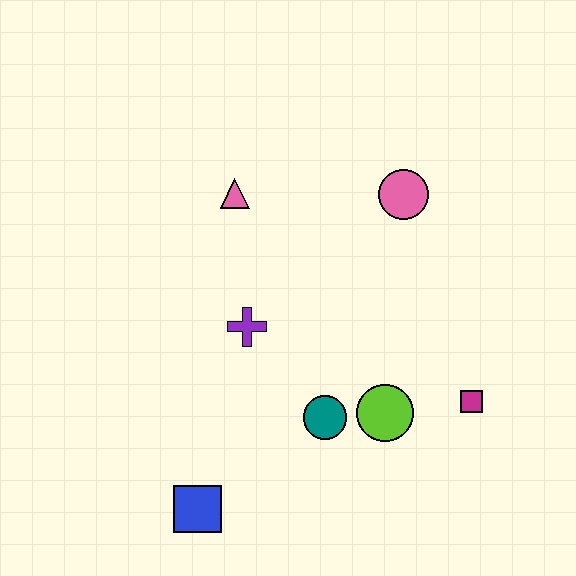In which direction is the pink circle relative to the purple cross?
The pink circle is to the right of the purple cross.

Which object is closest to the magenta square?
The lime circle is closest to the magenta square.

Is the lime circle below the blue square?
No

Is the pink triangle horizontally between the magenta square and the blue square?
Yes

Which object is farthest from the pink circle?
The blue square is farthest from the pink circle.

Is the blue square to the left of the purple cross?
Yes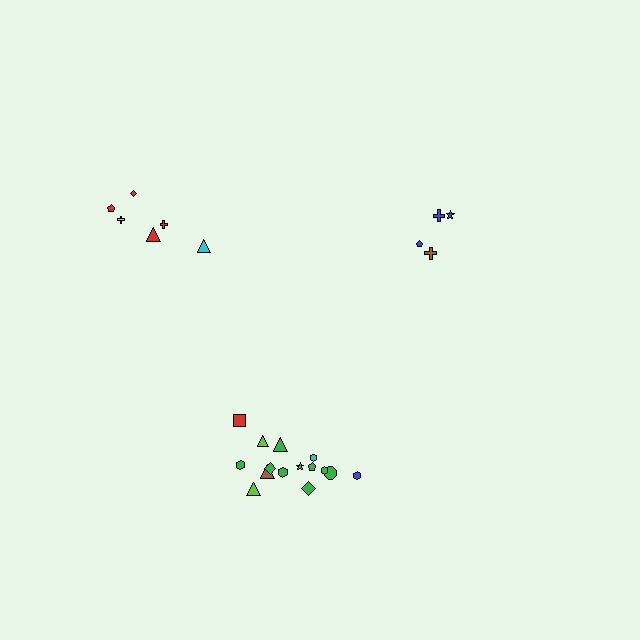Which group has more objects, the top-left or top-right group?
The top-left group.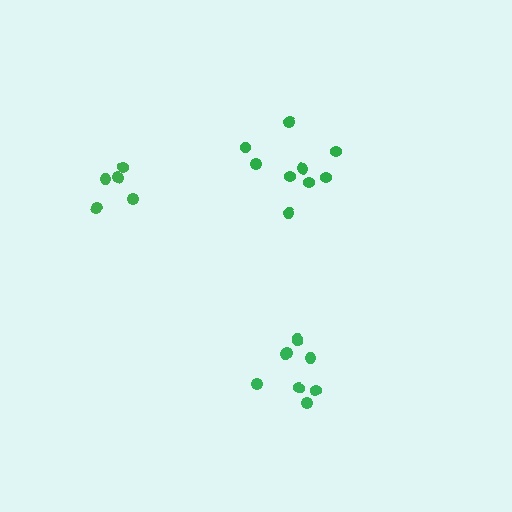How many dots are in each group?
Group 1: 9 dots, Group 2: 9 dots, Group 3: 5 dots (23 total).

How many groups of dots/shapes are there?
There are 3 groups.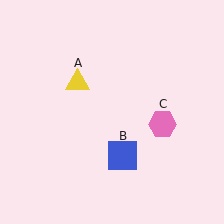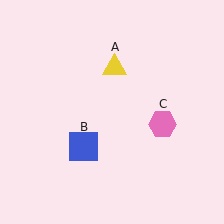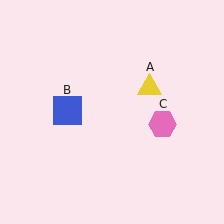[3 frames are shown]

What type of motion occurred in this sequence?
The yellow triangle (object A), blue square (object B) rotated clockwise around the center of the scene.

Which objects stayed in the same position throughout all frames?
Pink hexagon (object C) remained stationary.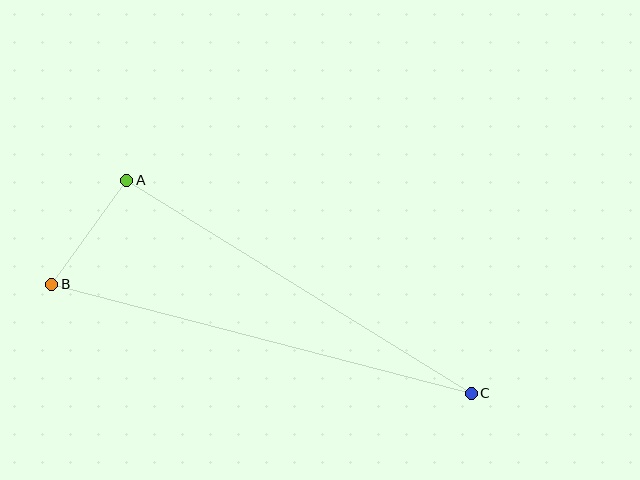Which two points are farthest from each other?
Points B and C are farthest from each other.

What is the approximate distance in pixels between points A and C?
The distance between A and C is approximately 405 pixels.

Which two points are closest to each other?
Points A and B are closest to each other.